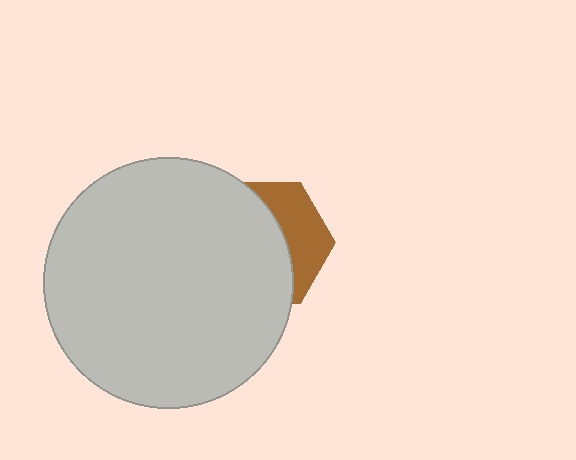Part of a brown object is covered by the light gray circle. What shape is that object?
It is a hexagon.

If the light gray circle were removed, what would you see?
You would see the complete brown hexagon.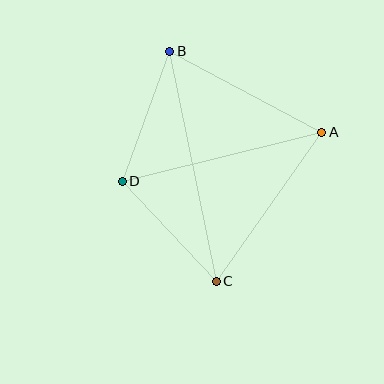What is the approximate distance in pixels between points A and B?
The distance between A and B is approximately 172 pixels.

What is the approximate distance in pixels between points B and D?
The distance between B and D is approximately 138 pixels.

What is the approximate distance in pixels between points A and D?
The distance between A and D is approximately 205 pixels.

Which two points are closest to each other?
Points C and D are closest to each other.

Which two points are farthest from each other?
Points B and C are farthest from each other.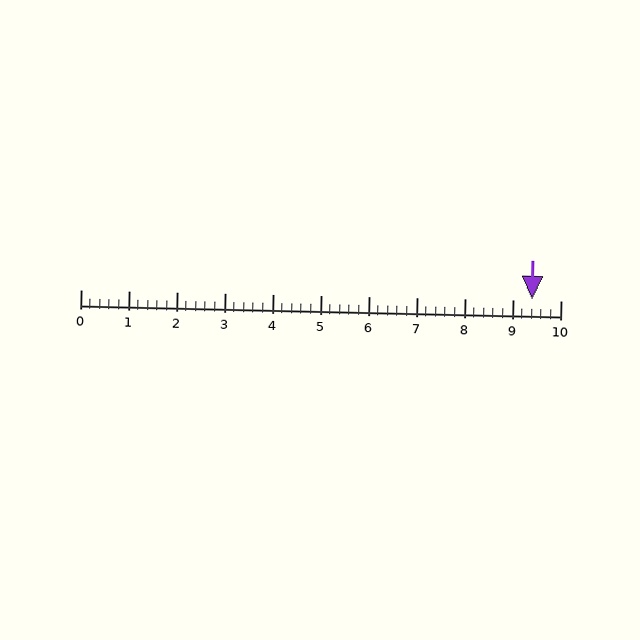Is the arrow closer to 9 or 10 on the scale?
The arrow is closer to 9.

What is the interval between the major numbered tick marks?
The major tick marks are spaced 1 units apart.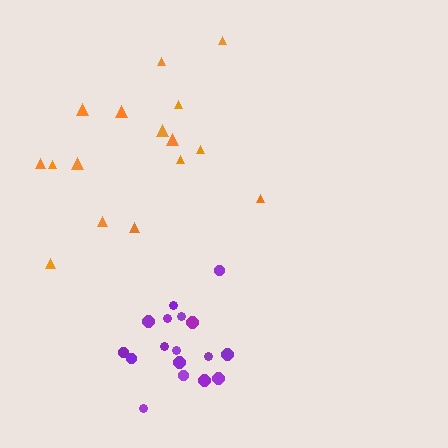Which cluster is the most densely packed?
Purple.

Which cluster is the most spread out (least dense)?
Orange.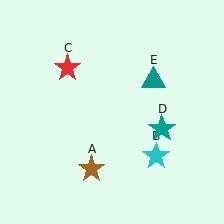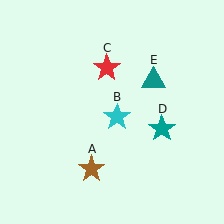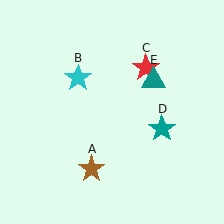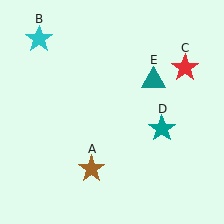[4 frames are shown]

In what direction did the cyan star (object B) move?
The cyan star (object B) moved up and to the left.